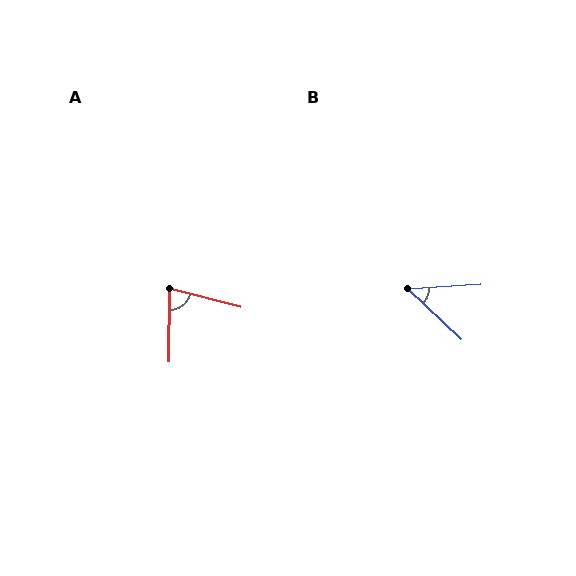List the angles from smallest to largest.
B (47°), A (76°).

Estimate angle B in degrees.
Approximately 47 degrees.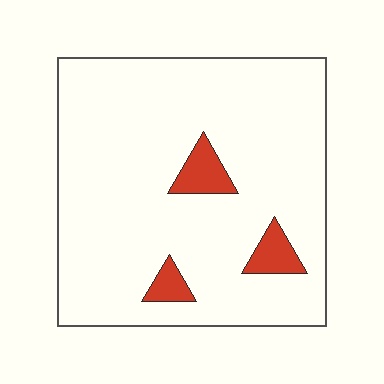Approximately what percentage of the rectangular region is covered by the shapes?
Approximately 10%.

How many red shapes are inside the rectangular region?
3.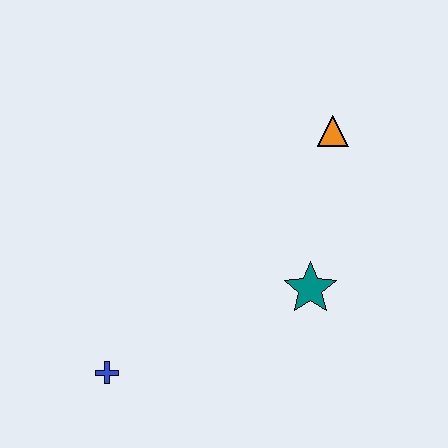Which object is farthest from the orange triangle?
The blue cross is farthest from the orange triangle.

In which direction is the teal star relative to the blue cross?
The teal star is to the right of the blue cross.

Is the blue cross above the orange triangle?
No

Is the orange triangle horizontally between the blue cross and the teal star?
No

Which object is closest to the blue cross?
The teal star is closest to the blue cross.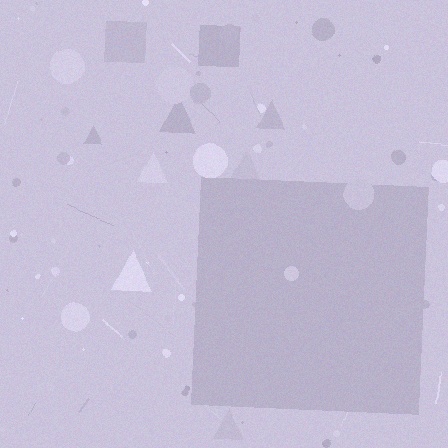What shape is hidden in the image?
A square is hidden in the image.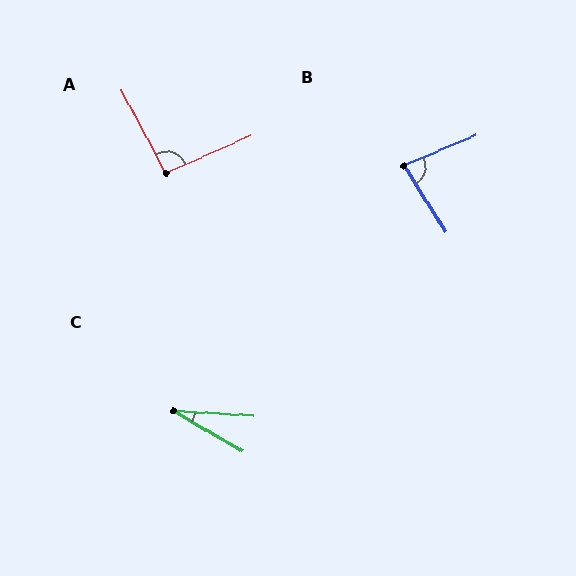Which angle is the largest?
A, at approximately 94 degrees.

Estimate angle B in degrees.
Approximately 81 degrees.